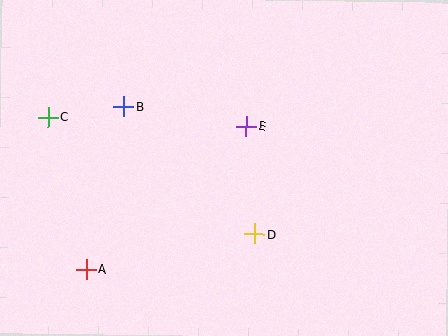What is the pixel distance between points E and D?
The distance between E and D is 108 pixels.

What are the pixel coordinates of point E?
Point E is at (247, 127).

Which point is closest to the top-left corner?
Point C is closest to the top-left corner.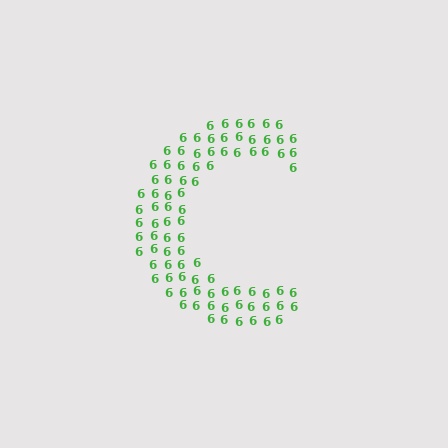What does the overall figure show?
The overall figure shows the letter C.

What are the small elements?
The small elements are digit 6's.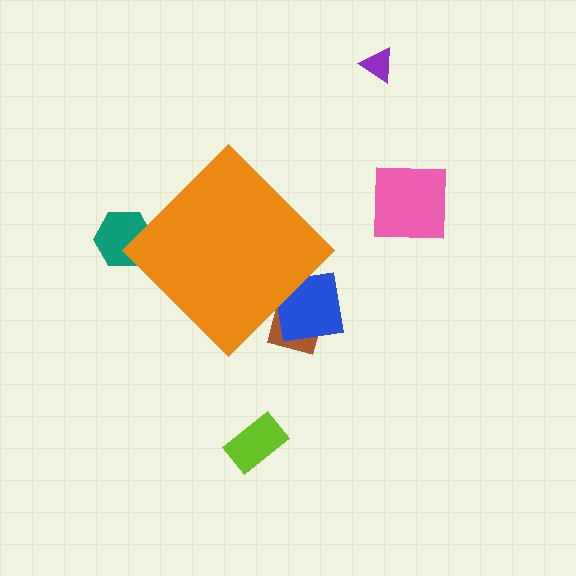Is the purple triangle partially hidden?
No, the purple triangle is fully visible.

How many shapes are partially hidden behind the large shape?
3 shapes are partially hidden.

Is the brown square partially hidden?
Yes, the brown square is partially hidden behind the orange diamond.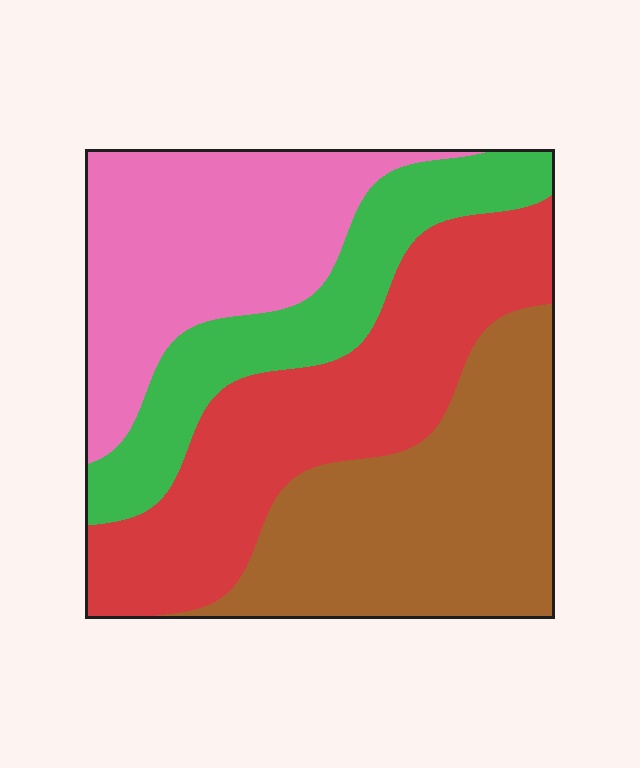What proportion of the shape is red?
Red covers around 30% of the shape.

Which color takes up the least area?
Green, at roughly 20%.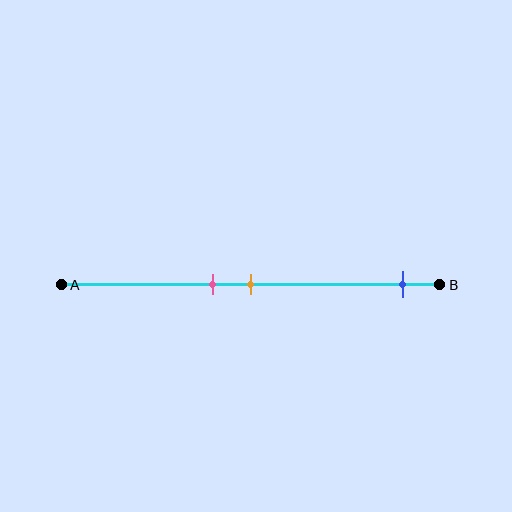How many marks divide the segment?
There are 3 marks dividing the segment.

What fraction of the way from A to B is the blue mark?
The blue mark is approximately 90% (0.9) of the way from A to B.